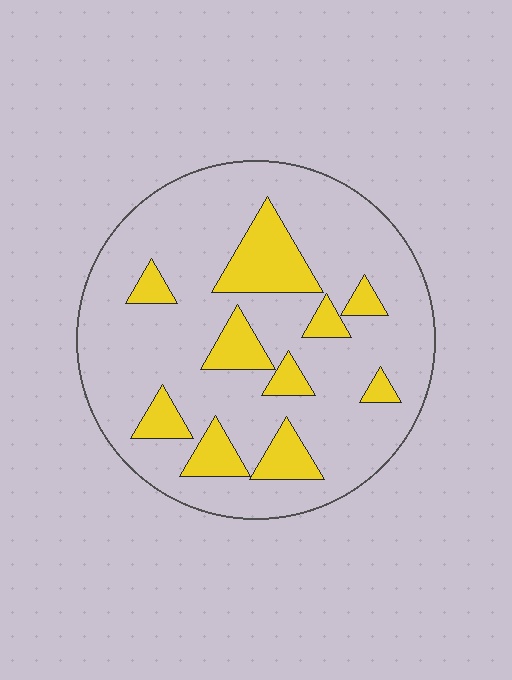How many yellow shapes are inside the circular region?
10.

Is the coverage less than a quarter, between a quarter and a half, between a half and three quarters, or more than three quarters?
Less than a quarter.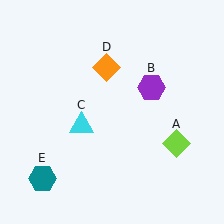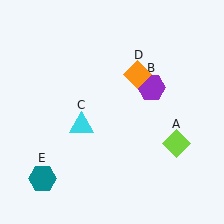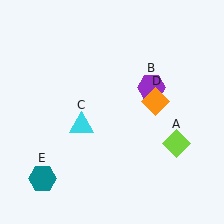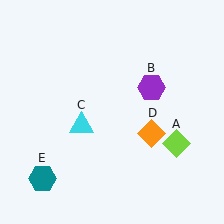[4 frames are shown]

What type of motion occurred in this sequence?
The orange diamond (object D) rotated clockwise around the center of the scene.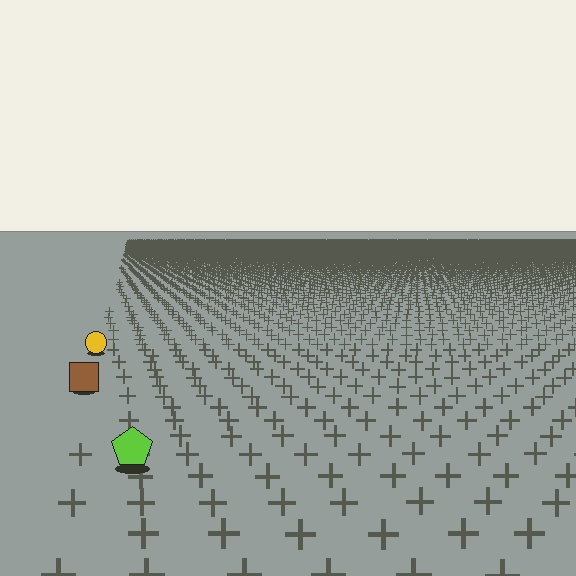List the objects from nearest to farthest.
From nearest to farthest: the lime pentagon, the brown square, the yellow circle.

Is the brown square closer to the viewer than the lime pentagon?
No. The lime pentagon is closer — you can tell from the texture gradient: the ground texture is coarser near it.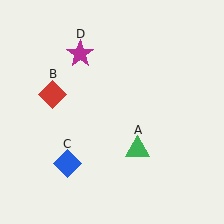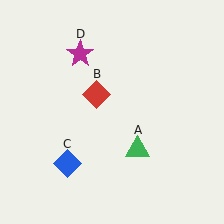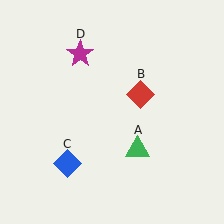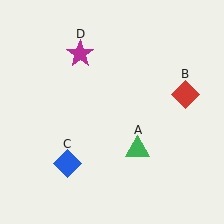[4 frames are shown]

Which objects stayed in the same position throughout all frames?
Green triangle (object A) and blue diamond (object C) and magenta star (object D) remained stationary.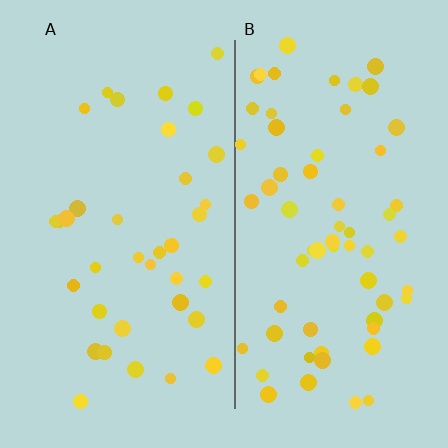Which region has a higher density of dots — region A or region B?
B (the right).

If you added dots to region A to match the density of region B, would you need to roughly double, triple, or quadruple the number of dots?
Approximately double.